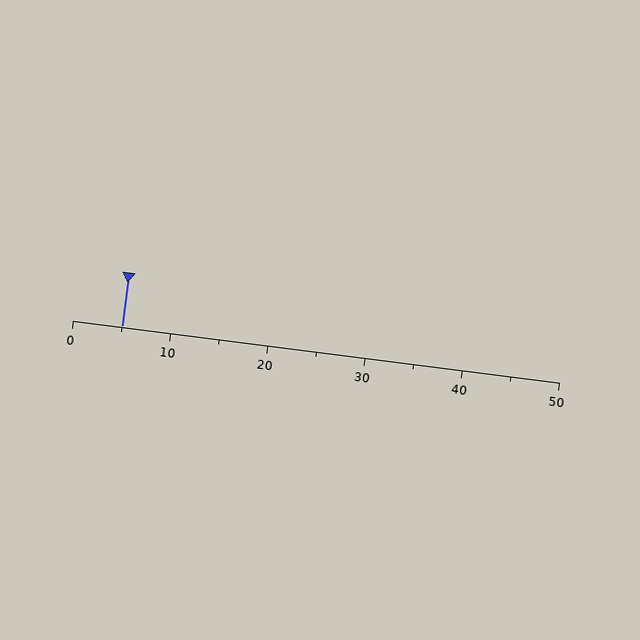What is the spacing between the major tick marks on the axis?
The major ticks are spaced 10 apart.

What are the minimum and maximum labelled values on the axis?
The axis runs from 0 to 50.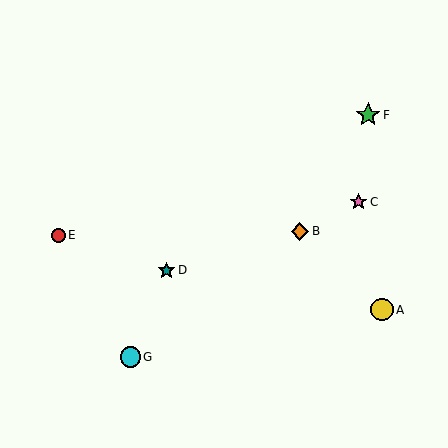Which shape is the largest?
The green star (labeled F) is the largest.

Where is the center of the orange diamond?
The center of the orange diamond is at (300, 231).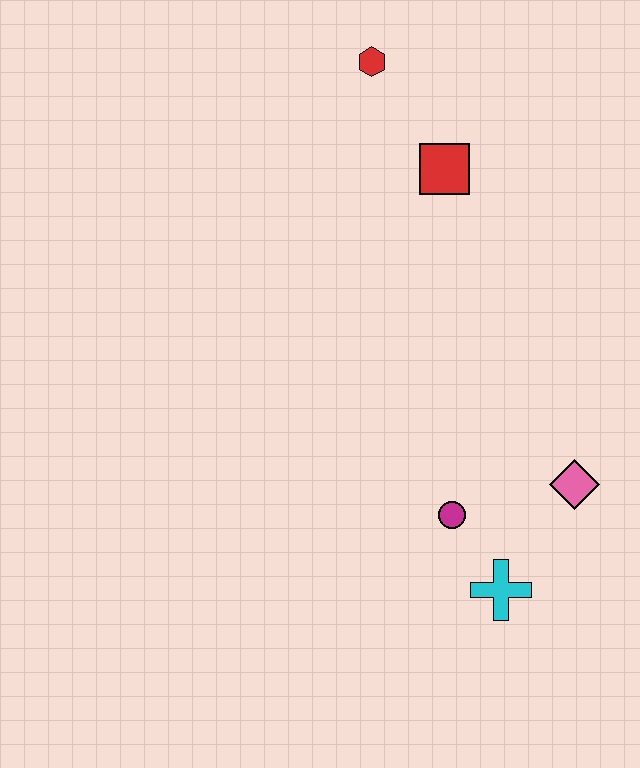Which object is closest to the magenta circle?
The cyan cross is closest to the magenta circle.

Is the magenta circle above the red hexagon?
No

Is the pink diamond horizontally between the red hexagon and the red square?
No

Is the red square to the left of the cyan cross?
Yes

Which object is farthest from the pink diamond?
The red hexagon is farthest from the pink diamond.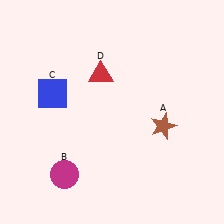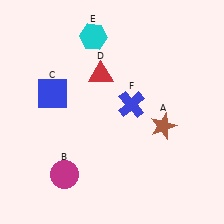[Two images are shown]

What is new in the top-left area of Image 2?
A cyan hexagon (E) was added in the top-left area of Image 2.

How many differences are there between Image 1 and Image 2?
There are 2 differences between the two images.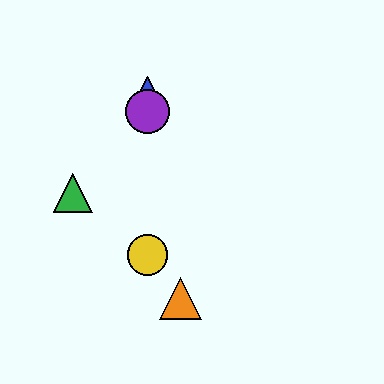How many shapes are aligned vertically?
4 shapes (the red circle, the blue triangle, the yellow circle, the purple circle) are aligned vertically.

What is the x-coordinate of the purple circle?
The purple circle is at x≈148.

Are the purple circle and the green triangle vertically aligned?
No, the purple circle is at x≈148 and the green triangle is at x≈73.